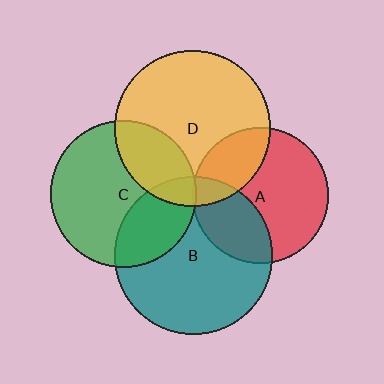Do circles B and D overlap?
Yes.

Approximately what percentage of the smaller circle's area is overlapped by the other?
Approximately 10%.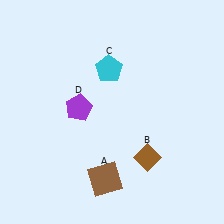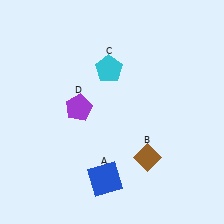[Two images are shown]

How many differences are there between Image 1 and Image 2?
There is 1 difference between the two images.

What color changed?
The square (A) changed from brown in Image 1 to blue in Image 2.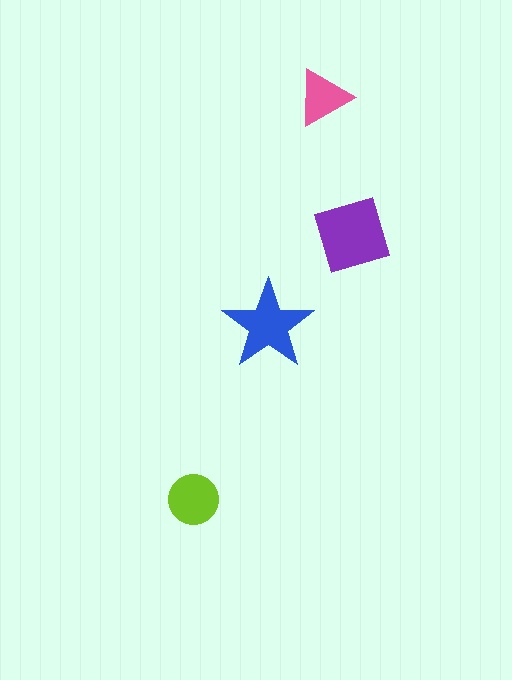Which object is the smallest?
The pink triangle.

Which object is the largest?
The purple square.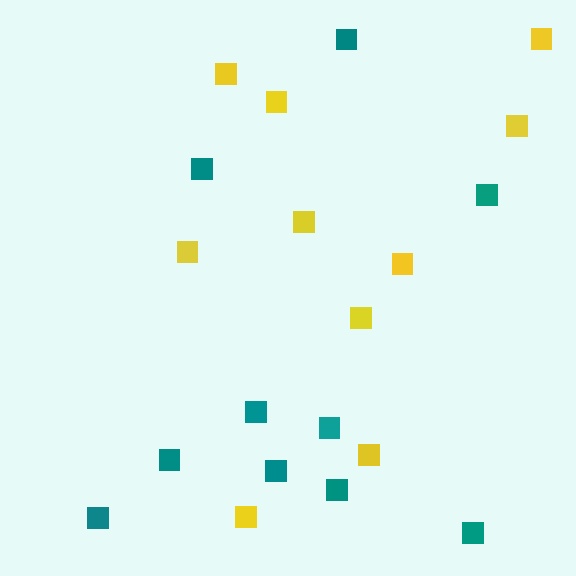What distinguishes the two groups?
There are 2 groups: one group of teal squares (10) and one group of yellow squares (10).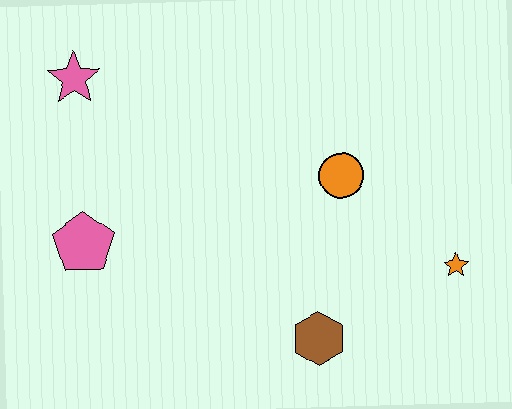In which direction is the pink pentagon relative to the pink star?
The pink pentagon is below the pink star.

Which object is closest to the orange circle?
The orange star is closest to the orange circle.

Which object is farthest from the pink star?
The orange star is farthest from the pink star.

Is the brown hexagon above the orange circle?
No